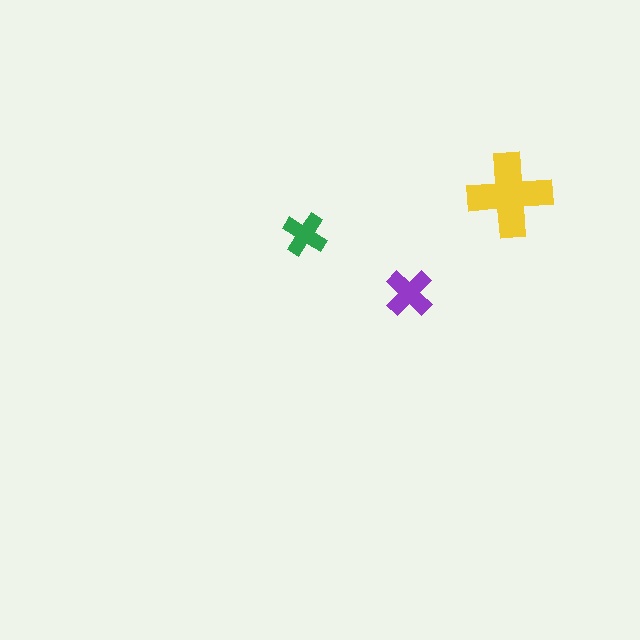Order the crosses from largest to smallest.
the yellow one, the purple one, the green one.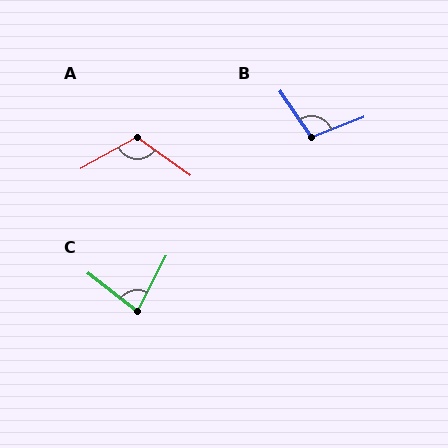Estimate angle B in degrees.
Approximately 103 degrees.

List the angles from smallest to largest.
C (79°), B (103°), A (116°).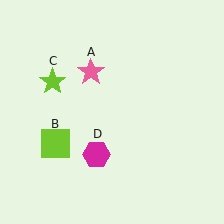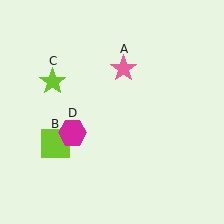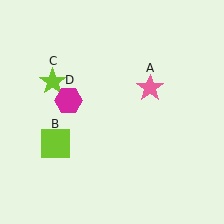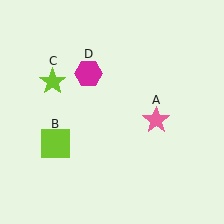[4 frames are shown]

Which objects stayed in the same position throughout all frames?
Lime square (object B) and lime star (object C) remained stationary.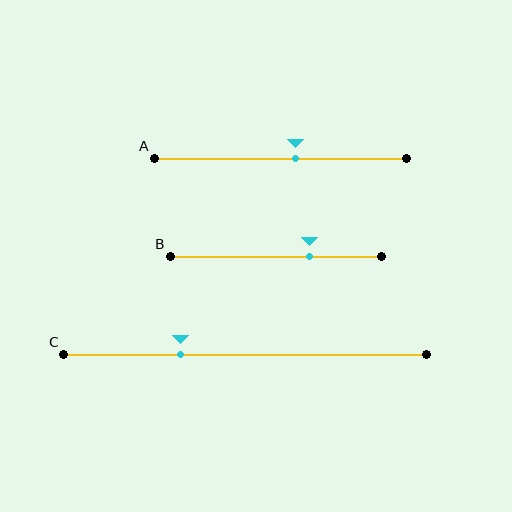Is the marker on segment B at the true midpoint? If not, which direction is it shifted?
No, the marker on segment B is shifted to the right by about 16% of the segment length.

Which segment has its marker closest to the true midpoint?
Segment A has its marker closest to the true midpoint.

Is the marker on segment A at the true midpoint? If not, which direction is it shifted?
No, the marker on segment A is shifted to the right by about 6% of the segment length.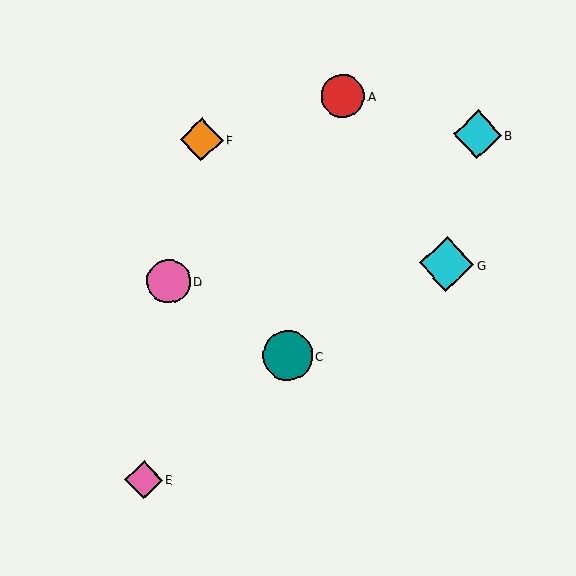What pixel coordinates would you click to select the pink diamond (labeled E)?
Click at (144, 480) to select the pink diamond E.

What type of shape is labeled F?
Shape F is an orange diamond.